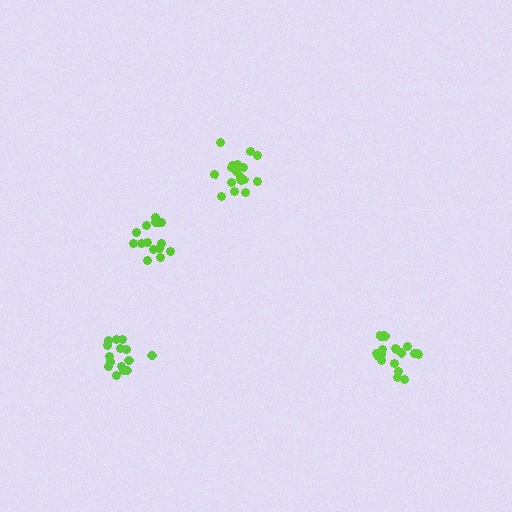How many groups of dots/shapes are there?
There are 4 groups.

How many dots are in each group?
Group 1: 19 dots, Group 2: 15 dots, Group 3: 15 dots, Group 4: 18 dots (67 total).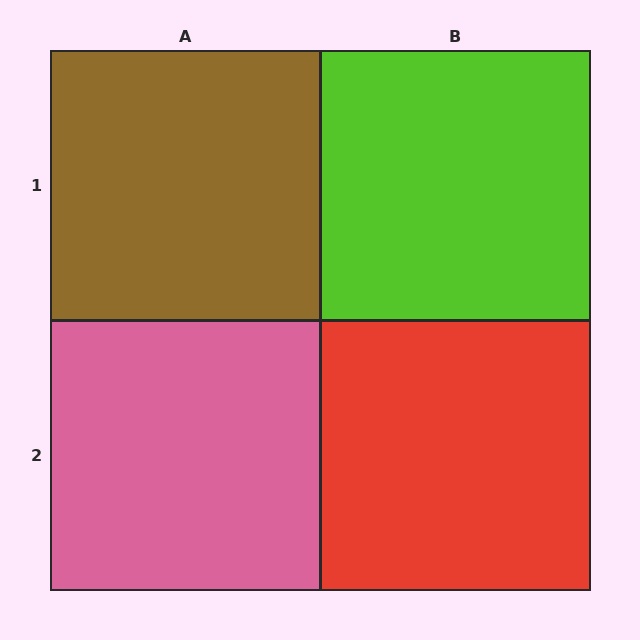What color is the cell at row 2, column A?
Pink.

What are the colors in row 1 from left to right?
Brown, lime.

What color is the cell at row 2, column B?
Red.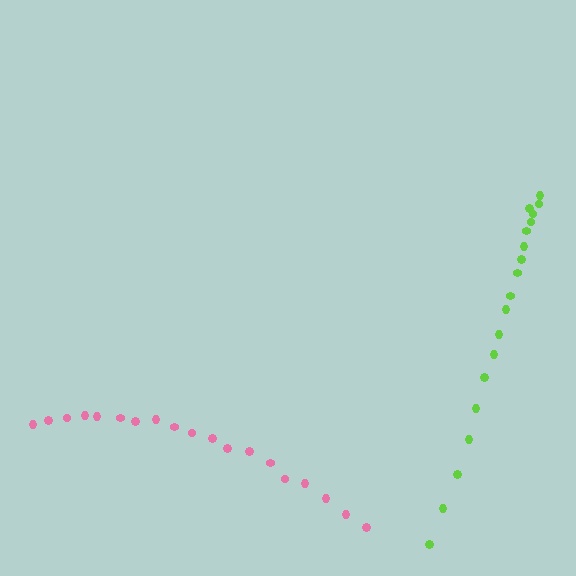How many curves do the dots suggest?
There are 2 distinct paths.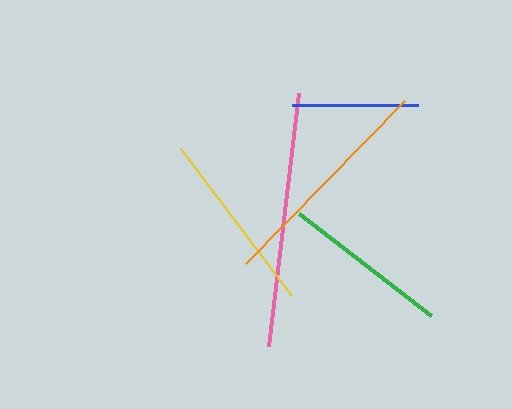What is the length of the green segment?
The green segment is approximately 167 pixels long.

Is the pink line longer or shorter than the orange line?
The pink line is longer than the orange line.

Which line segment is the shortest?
The blue line is the shortest at approximately 126 pixels.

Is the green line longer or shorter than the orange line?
The orange line is longer than the green line.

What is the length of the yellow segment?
The yellow segment is approximately 184 pixels long.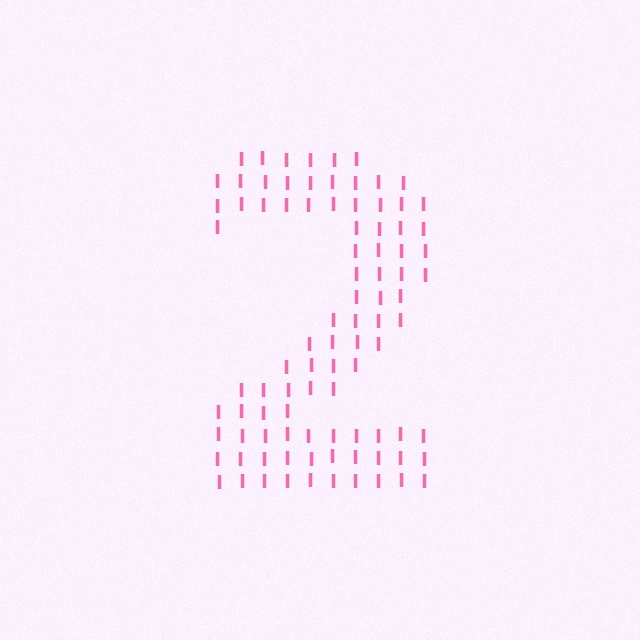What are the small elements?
The small elements are letter I's.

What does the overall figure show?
The overall figure shows the digit 2.